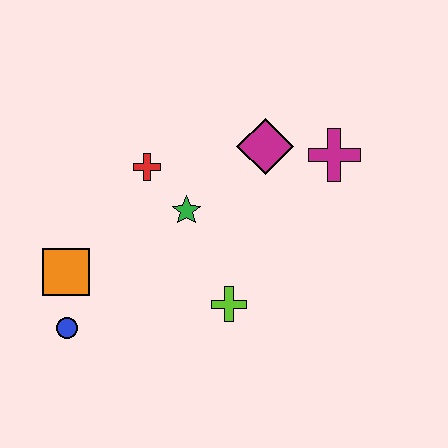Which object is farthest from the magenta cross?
The blue circle is farthest from the magenta cross.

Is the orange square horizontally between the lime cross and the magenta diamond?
No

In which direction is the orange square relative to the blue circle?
The orange square is above the blue circle.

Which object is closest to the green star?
The red cross is closest to the green star.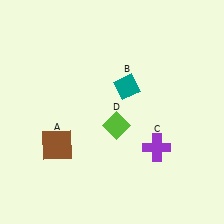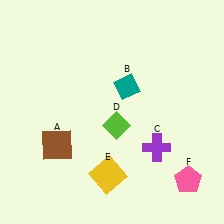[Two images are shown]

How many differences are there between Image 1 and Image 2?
There are 2 differences between the two images.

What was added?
A yellow square (E), a pink pentagon (F) were added in Image 2.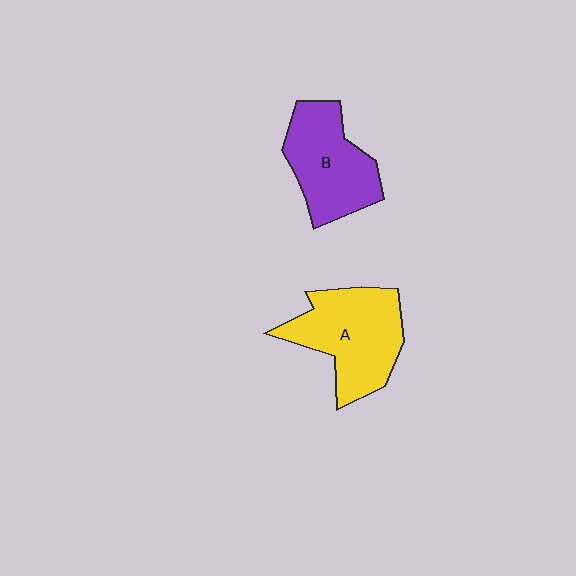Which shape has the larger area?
Shape A (yellow).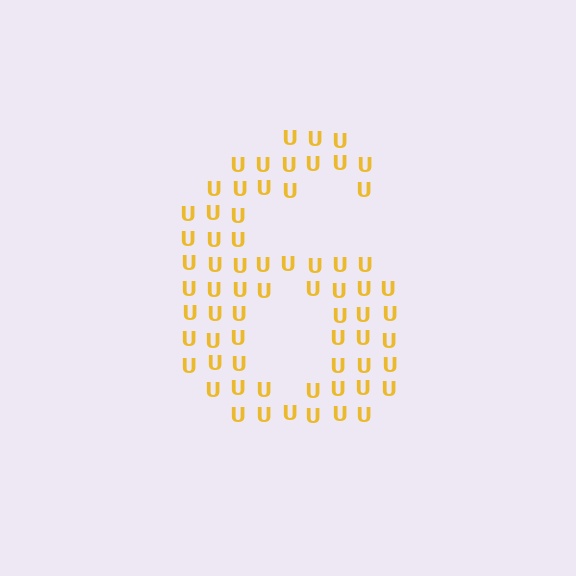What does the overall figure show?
The overall figure shows the digit 6.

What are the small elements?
The small elements are letter U's.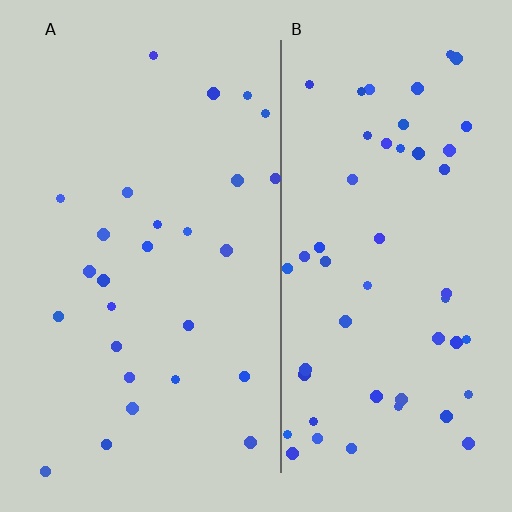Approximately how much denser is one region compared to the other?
Approximately 2.0× — region B over region A.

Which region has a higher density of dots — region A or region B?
B (the right).